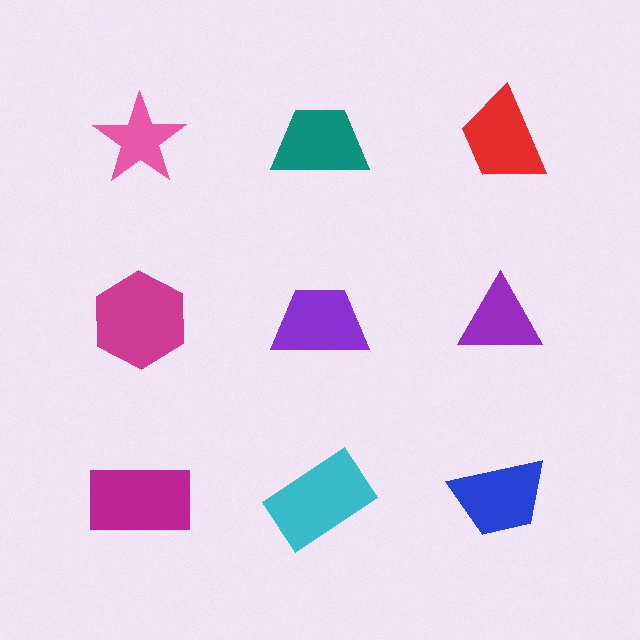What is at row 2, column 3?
A purple triangle.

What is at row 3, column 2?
A cyan rectangle.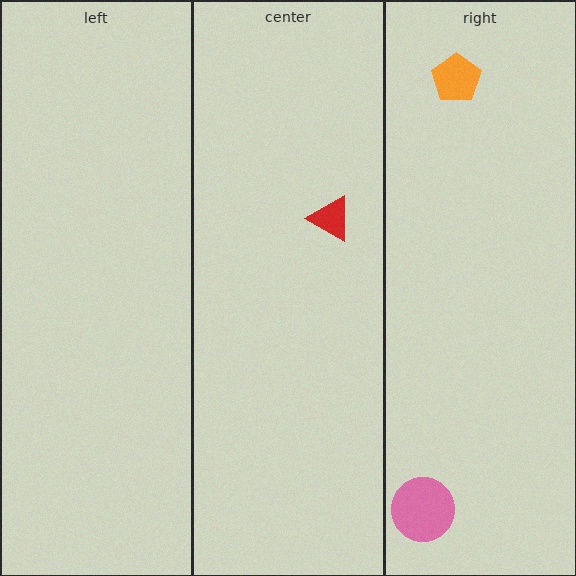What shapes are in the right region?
The orange pentagon, the pink circle.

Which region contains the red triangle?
The center region.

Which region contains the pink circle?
The right region.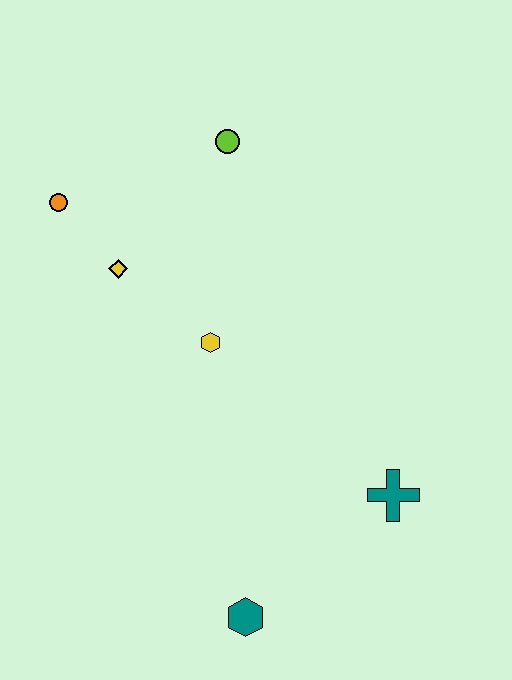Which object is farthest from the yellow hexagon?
The teal hexagon is farthest from the yellow hexagon.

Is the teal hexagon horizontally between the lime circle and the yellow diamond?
No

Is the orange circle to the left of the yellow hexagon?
Yes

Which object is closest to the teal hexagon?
The teal cross is closest to the teal hexagon.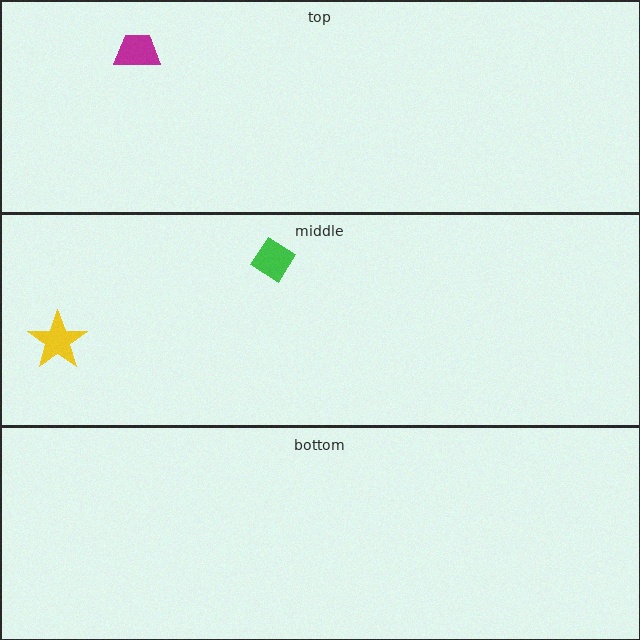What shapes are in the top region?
The magenta trapezoid.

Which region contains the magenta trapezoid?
The top region.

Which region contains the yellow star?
The middle region.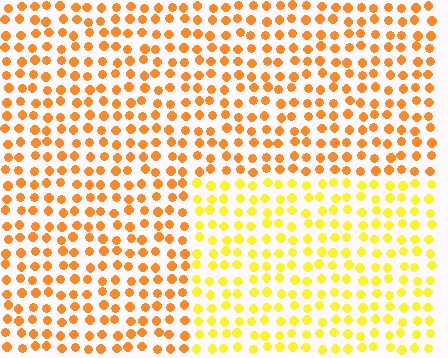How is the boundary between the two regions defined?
The boundary is defined purely by a slight shift in hue (about 31 degrees). Spacing, size, and orientation are identical on both sides.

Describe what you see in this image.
The image is filled with small orange elements in a uniform arrangement. A rectangle-shaped region is visible where the elements are tinted to a slightly different hue, forming a subtle color boundary.